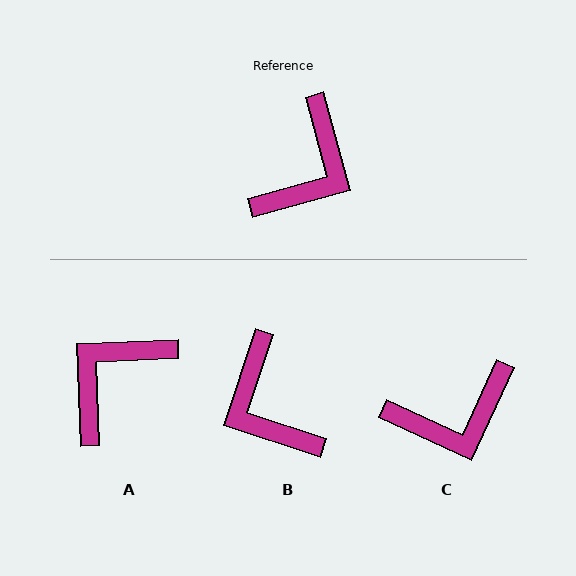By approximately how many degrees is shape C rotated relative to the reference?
Approximately 40 degrees clockwise.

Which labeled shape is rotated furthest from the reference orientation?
A, about 167 degrees away.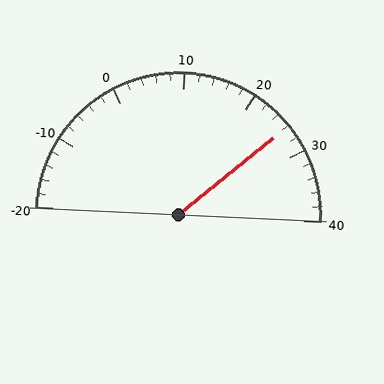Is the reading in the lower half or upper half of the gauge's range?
The reading is in the upper half of the range (-20 to 40).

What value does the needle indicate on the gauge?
The needle indicates approximately 26.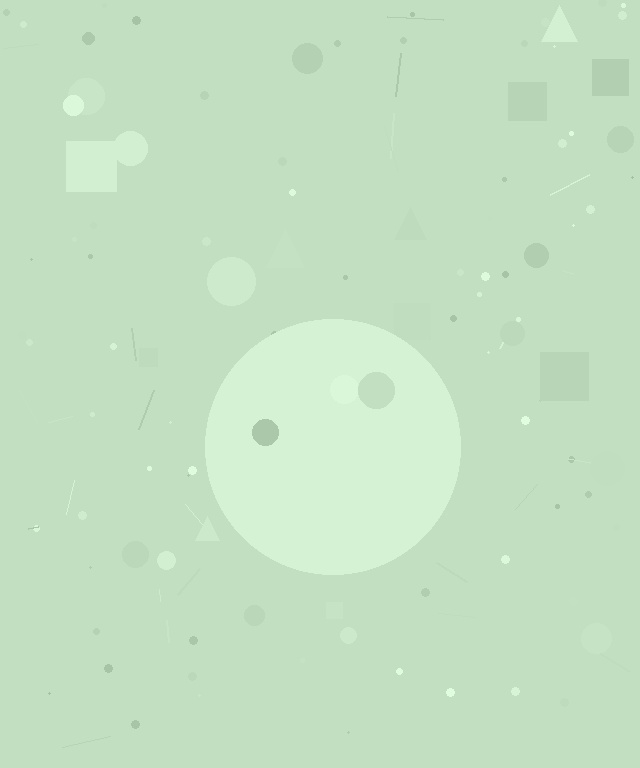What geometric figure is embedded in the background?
A circle is embedded in the background.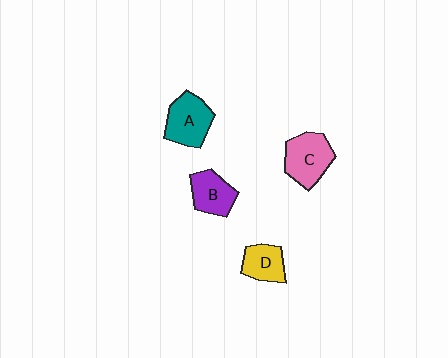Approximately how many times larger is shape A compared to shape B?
Approximately 1.2 times.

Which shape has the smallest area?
Shape D (yellow).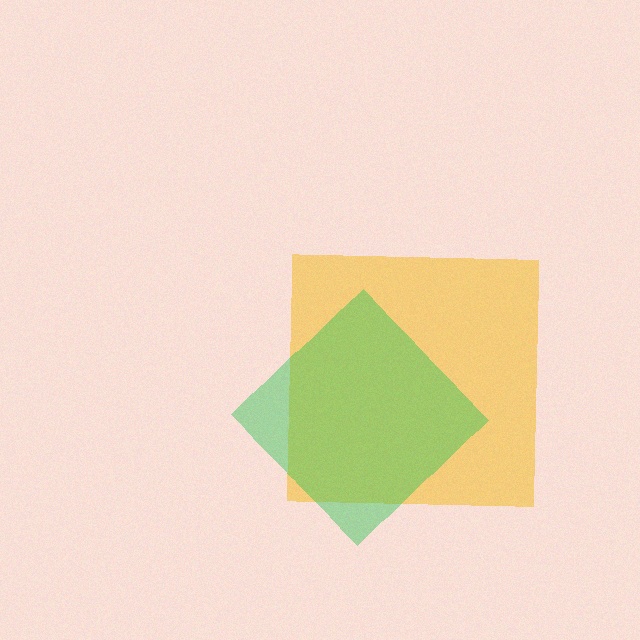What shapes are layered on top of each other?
The layered shapes are: a yellow square, a green diamond.